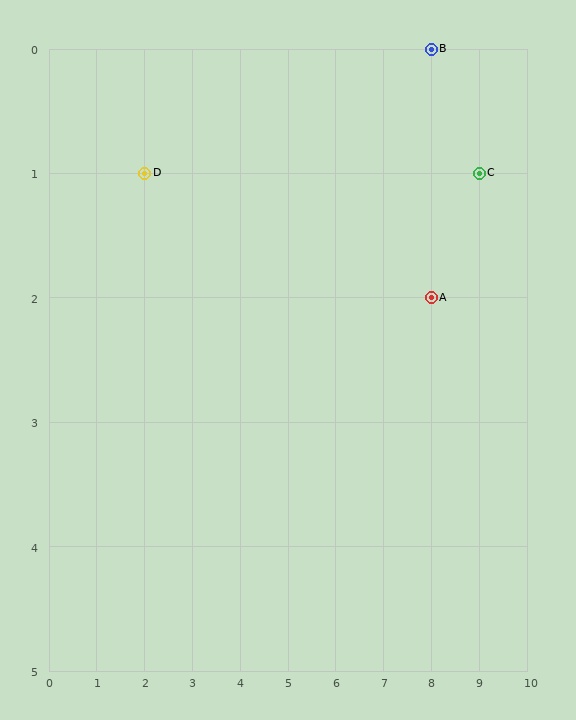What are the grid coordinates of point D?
Point D is at grid coordinates (2, 1).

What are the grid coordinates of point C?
Point C is at grid coordinates (9, 1).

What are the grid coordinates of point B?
Point B is at grid coordinates (8, 0).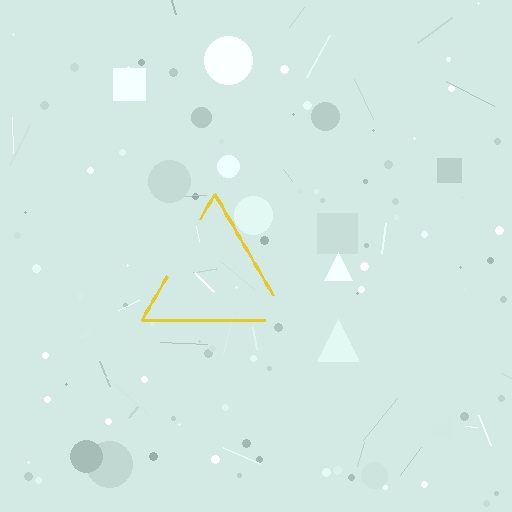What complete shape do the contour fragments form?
The contour fragments form a triangle.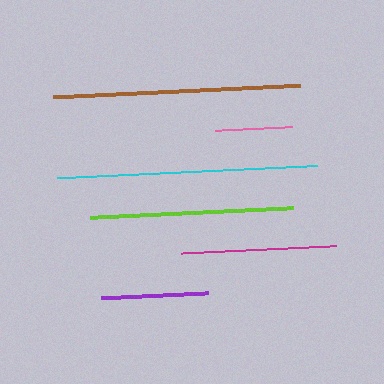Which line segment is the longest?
The cyan line is the longest at approximately 260 pixels.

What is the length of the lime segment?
The lime segment is approximately 204 pixels long.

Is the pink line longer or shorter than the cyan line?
The cyan line is longer than the pink line.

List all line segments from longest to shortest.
From longest to shortest: cyan, brown, lime, magenta, purple, pink.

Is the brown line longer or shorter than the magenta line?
The brown line is longer than the magenta line.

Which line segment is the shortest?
The pink line is the shortest at approximately 77 pixels.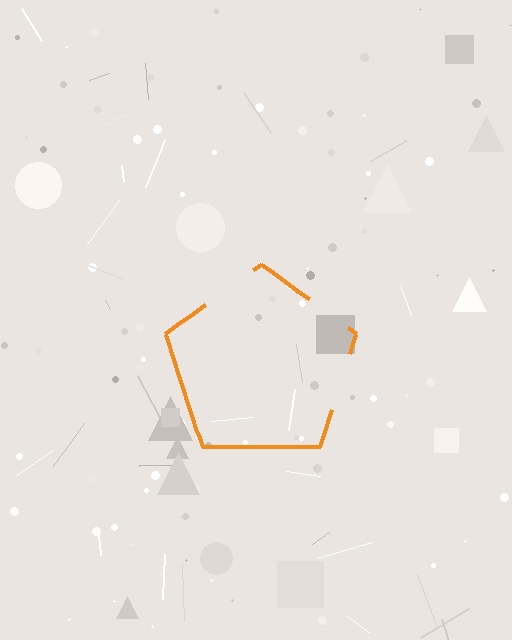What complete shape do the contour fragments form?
The contour fragments form a pentagon.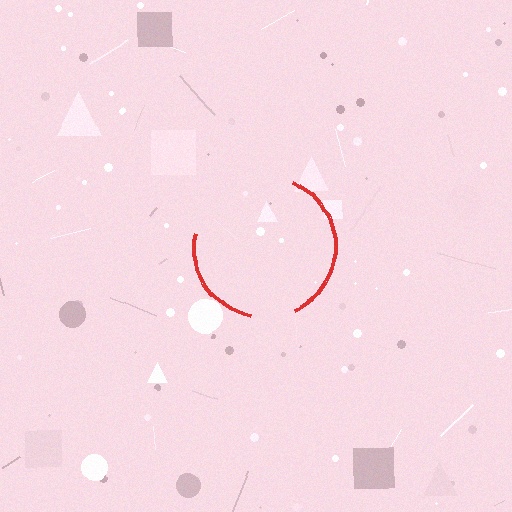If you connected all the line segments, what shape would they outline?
They would outline a circle.